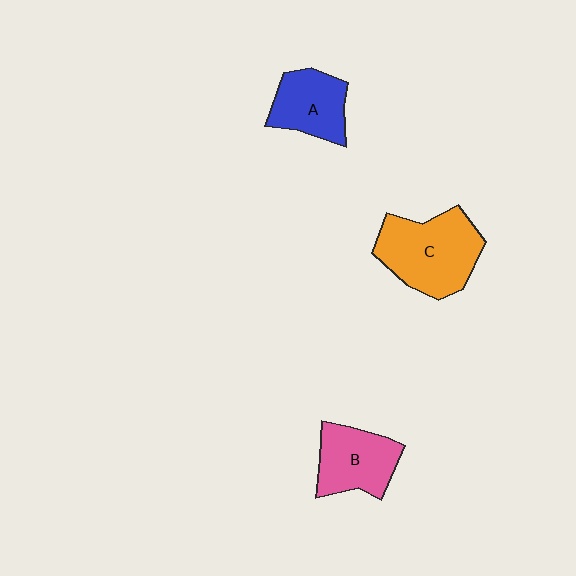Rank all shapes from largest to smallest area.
From largest to smallest: C (orange), B (pink), A (blue).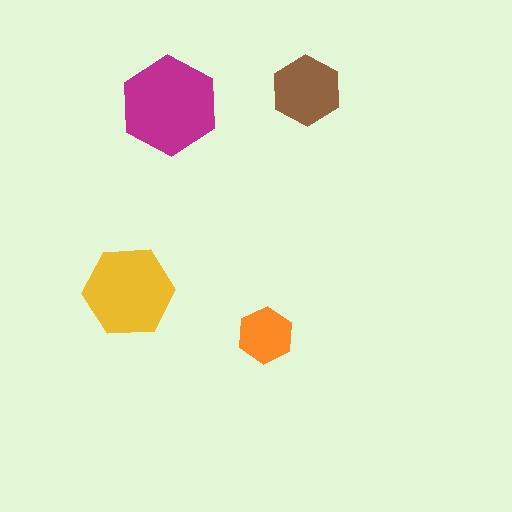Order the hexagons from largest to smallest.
the magenta one, the yellow one, the brown one, the orange one.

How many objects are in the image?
There are 4 objects in the image.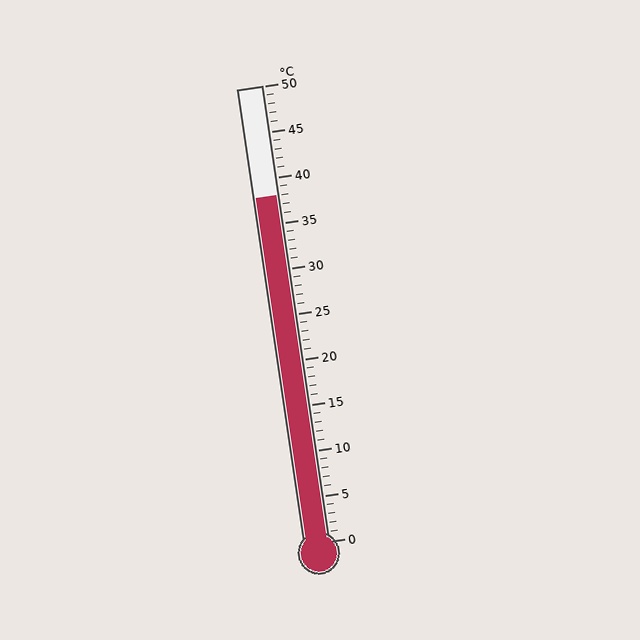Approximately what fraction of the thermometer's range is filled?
The thermometer is filled to approximately 75% of its range.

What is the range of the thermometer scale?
The thermometer scale ranges from 0°C to 50°C.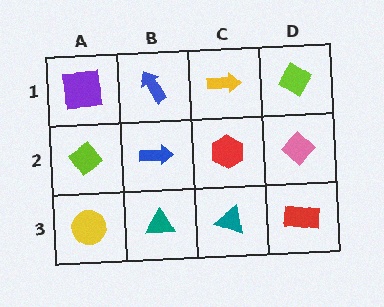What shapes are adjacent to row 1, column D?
A pink diamond (row 2, column D), a yellow arrow (row 1, column C).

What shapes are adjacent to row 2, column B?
A blue arrow (row 1, column B), a teal triangle (row 3, column B), a lime diamond (row 2, column A), a red hexagon (row 2, column C).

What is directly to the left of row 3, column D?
A teal triangle.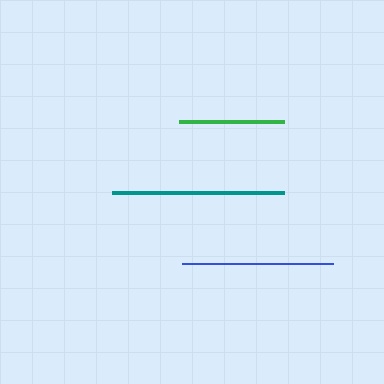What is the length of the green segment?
The green segment is approximately 105 pixels long.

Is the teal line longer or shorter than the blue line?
The teal line is longer than the blue line.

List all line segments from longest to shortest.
From longest to shortest: teal, blue, green.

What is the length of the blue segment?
The blue segment is approximately 152 pixels long.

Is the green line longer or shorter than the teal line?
The teal line is longer than the green line.